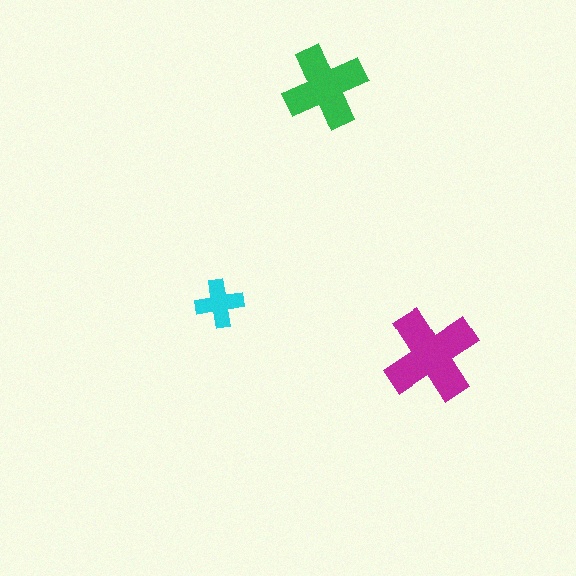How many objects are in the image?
There are 3 objects in the image.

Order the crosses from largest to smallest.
the magenta one, the green one, the cyan one.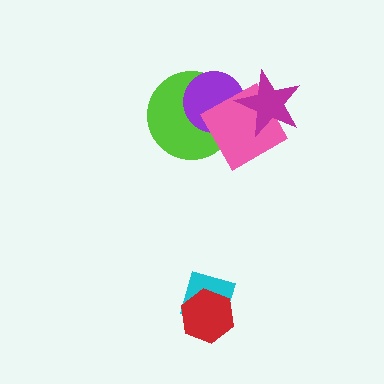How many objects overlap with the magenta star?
2 objects overlap with the magenta star.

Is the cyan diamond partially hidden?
Yes, it is partially covered by another shape.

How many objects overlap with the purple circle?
3 objects overlap with the purple circle.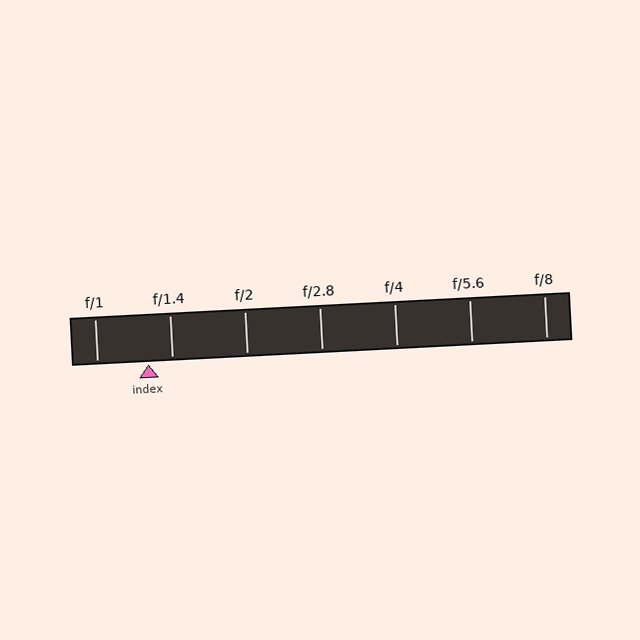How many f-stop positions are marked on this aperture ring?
There are 7 f-stop positions marked.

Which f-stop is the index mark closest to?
The index mark is closest to f/1.4.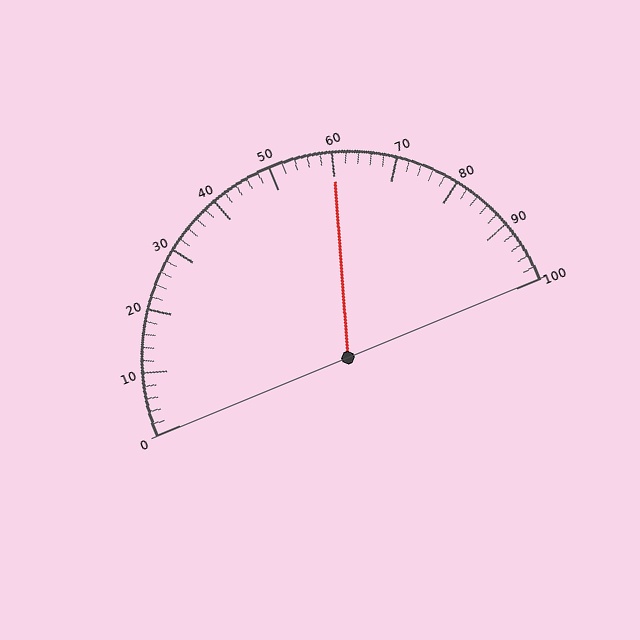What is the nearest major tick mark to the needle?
The nearest major tick mark is 60.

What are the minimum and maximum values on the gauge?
The gauge ranges from 0 to 100.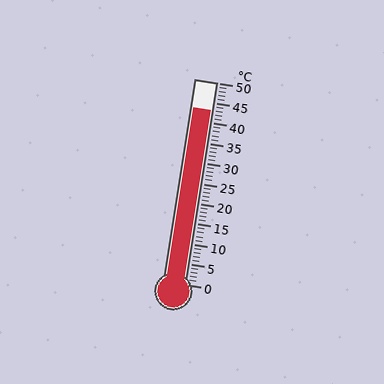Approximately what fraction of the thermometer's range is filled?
The thermometer is filled to approximately 85% of its range.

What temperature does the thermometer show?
The thermometer shows approximately 43°C.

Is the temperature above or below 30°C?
The temperature is above 30°C.